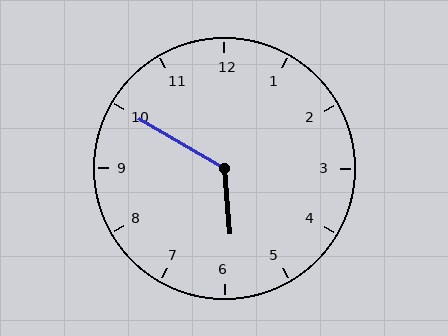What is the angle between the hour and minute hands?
Approximately 125 degrees.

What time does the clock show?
5:50.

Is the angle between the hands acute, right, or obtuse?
It is obtuse.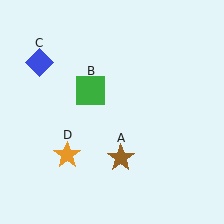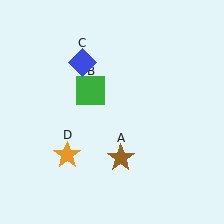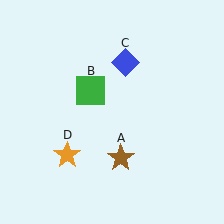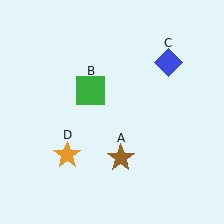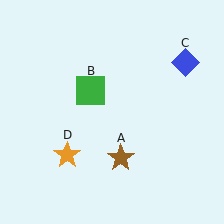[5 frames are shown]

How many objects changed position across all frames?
1 object changed position: blue diamond (object C).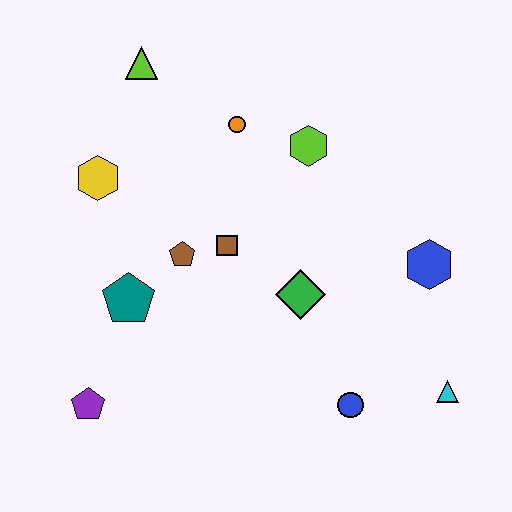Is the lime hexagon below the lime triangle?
Yes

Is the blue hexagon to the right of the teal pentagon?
Yes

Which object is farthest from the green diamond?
The lime triangle is farthest from the green diamond.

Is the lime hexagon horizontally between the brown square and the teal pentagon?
No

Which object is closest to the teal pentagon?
The brown pentagon is closest to the teal pentagon.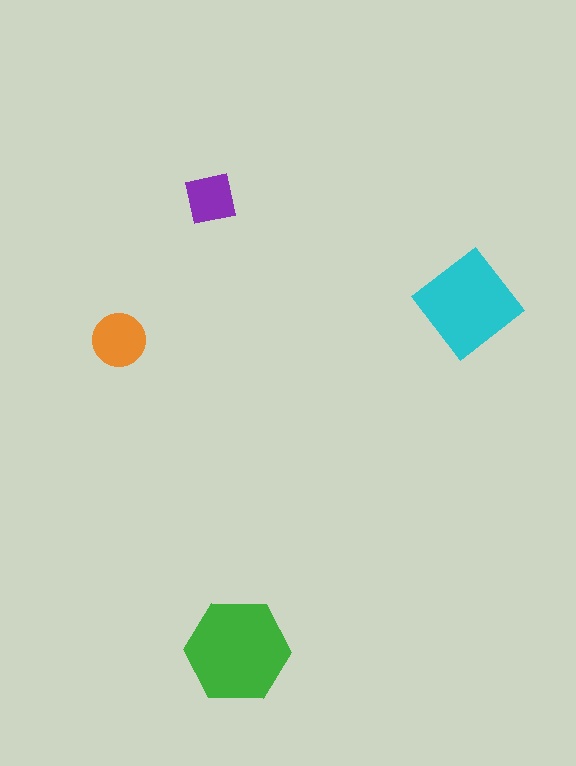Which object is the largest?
The green hexagon.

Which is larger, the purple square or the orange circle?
The orange circle.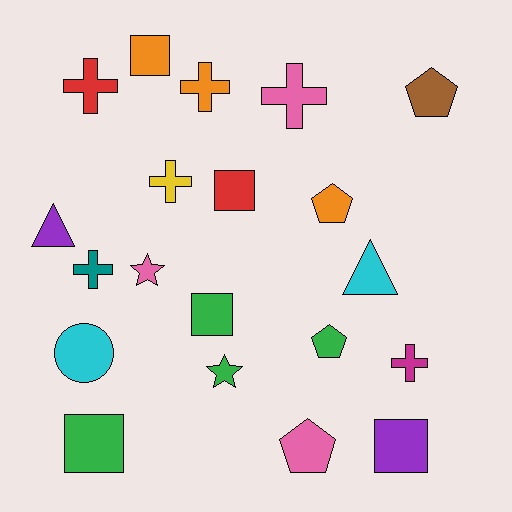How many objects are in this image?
There are 20 objects.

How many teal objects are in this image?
There is 1 teal object.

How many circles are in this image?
There is 1 circle.